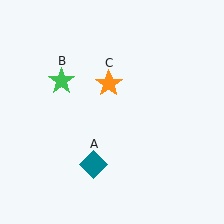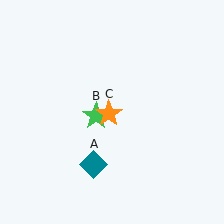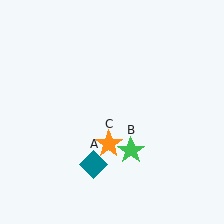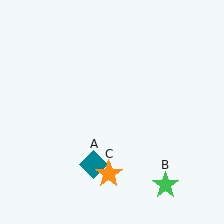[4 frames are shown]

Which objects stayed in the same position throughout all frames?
Teal diamond (object A) remained stationary.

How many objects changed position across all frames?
2 objects changed position: green star (object B), orange star (object C).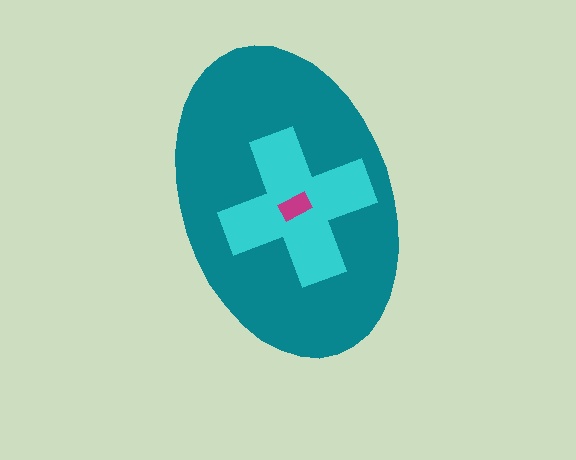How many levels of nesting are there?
3.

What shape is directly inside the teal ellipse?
The cyan cross.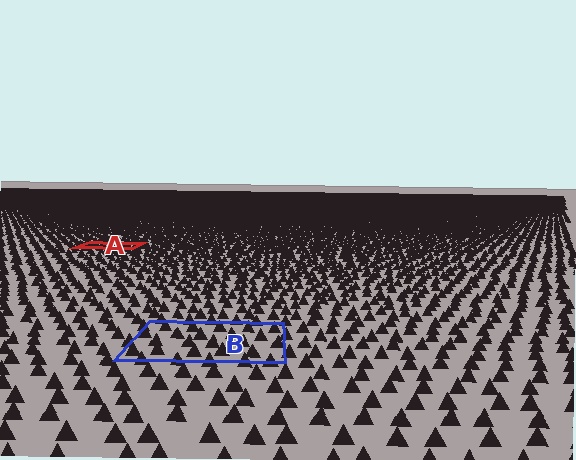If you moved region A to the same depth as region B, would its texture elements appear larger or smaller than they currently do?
They would appear larger. At a closer depth, the same texture elements are projected at a bigger on-screen size.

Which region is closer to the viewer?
Region B is closer. The texture elements there are larger and more spread out.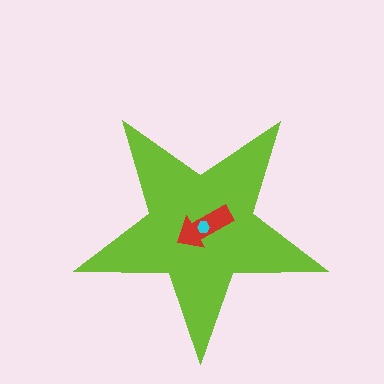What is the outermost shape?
The lime star.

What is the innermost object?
The cyan hexagon.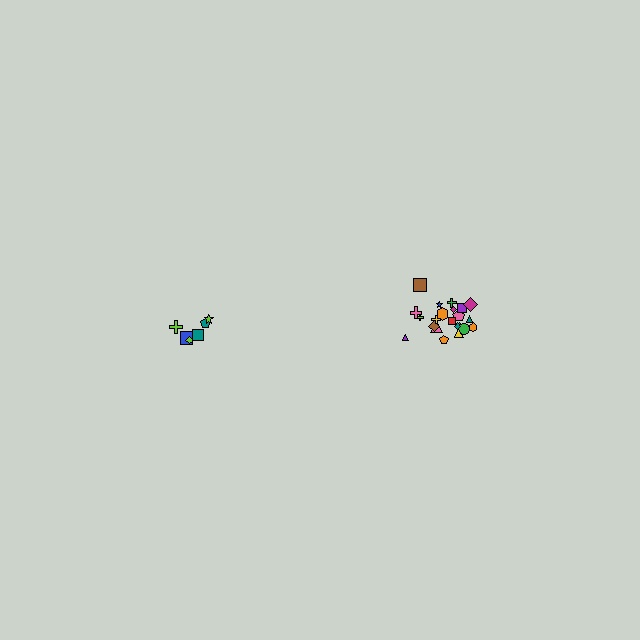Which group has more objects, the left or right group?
The right group.